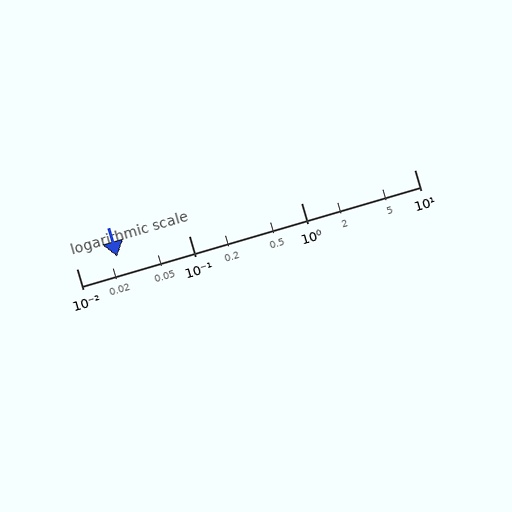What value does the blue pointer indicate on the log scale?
The pointer indicates approximately 0.023.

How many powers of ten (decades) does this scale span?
The scale spans 3 decades, from 0.01 to 10.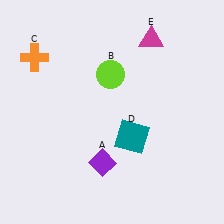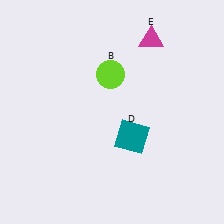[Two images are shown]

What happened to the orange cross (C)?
The orange cross (C) was removed in Image 2. It was in the top-left area of Image 1.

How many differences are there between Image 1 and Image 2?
There are 2 differences between the two images.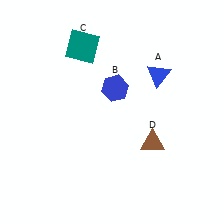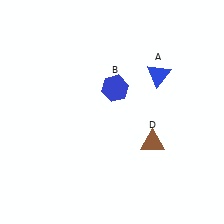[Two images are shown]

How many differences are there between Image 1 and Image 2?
There is 1 difference between the two images.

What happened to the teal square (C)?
The teal square (C) was removed in Image 2. It was in the top-left area of Image 1.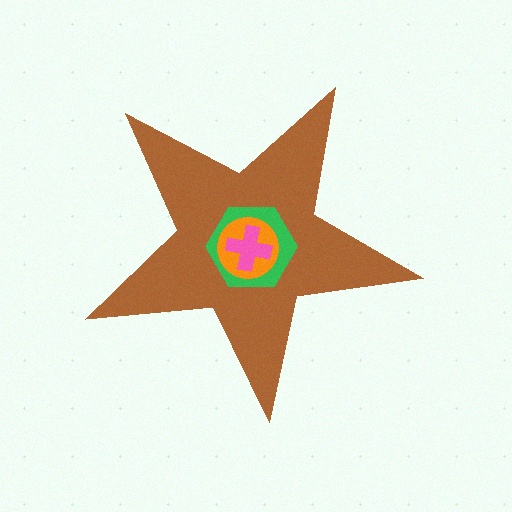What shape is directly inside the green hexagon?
The orange circle.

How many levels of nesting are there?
4.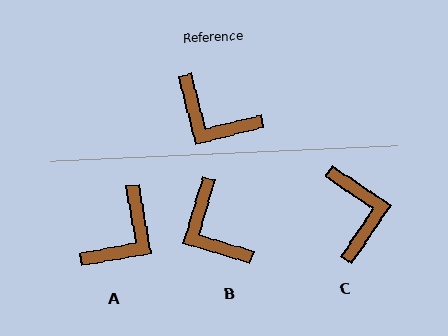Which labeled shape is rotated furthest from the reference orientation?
C, about 132 degrees away.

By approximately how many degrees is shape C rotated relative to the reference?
Approximately 132 degrees counter-clockwise.